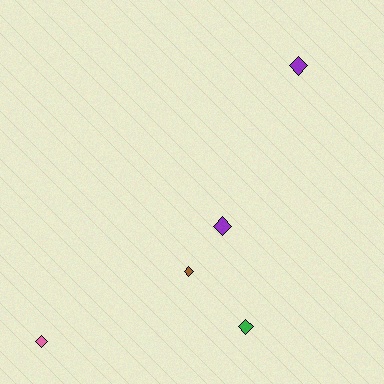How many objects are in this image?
There are 5 objects.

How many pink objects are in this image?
There is 1 pink object.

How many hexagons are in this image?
There are no hexagons.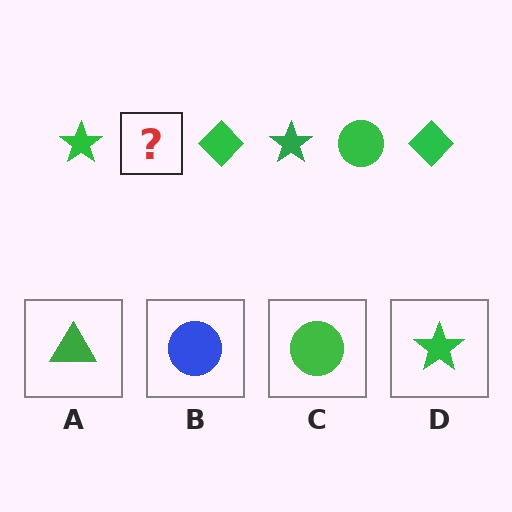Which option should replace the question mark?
Option C.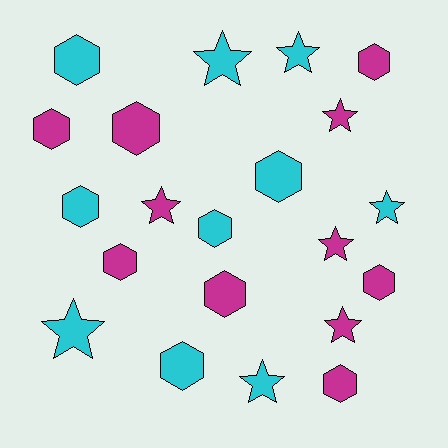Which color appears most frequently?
Magenta, with 11 objects.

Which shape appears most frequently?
Hexagon, with 12 objects.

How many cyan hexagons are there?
There are 5 cyan hexagons.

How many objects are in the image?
There are 21 objects.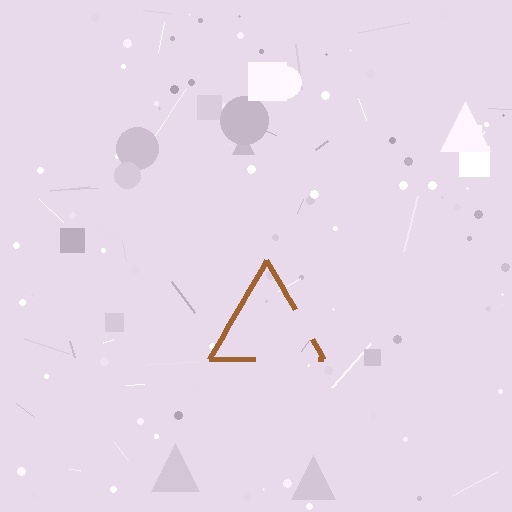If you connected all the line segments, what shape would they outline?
They would outline a triangle.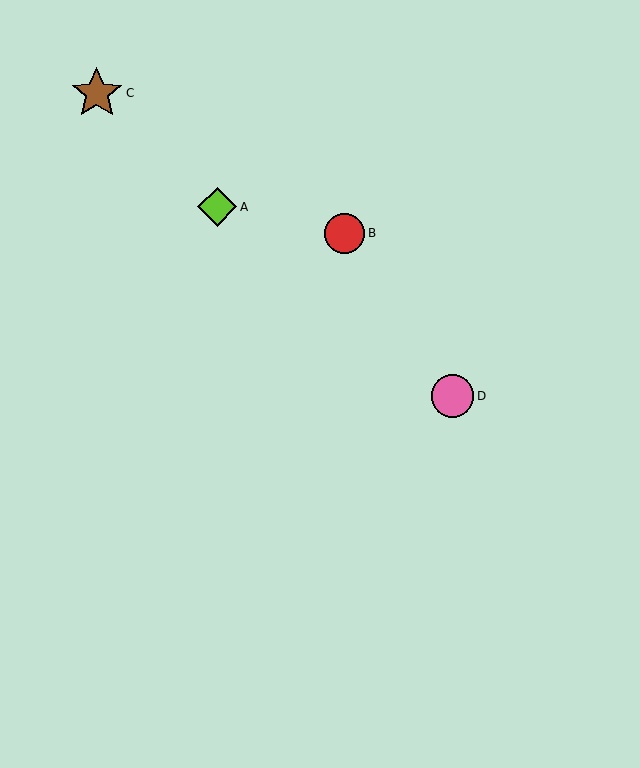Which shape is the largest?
The brown star (labeled C) is the largest.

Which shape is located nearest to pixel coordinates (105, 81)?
The brown star (labeled C) at (97, 93) is nearest to that location.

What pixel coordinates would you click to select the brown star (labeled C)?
Click at (97, 93) to select the brown star C.